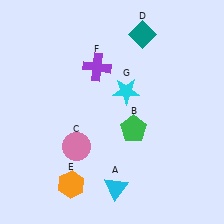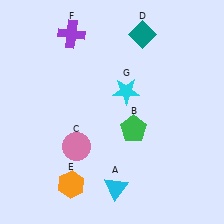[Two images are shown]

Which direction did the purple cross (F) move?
The purple cross (F) moved up.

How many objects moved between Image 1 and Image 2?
1 object moved between the two images.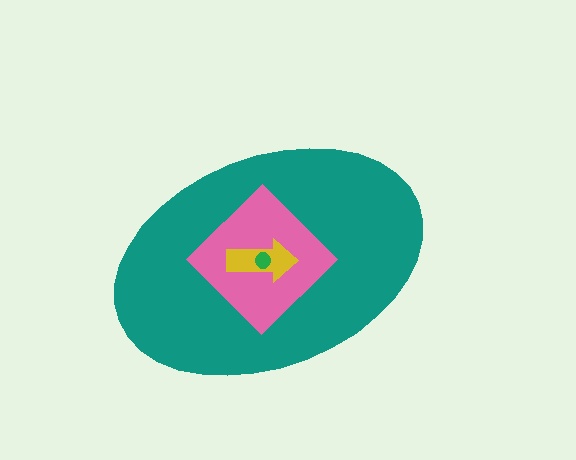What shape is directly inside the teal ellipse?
The pink diamond.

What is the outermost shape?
The teal ellipse.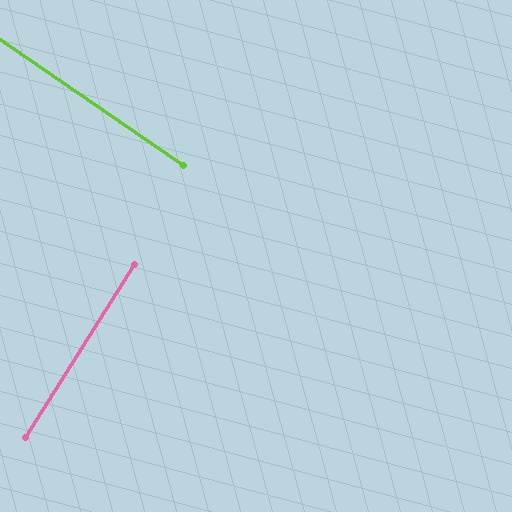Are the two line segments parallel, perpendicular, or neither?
Perpendicular — they meet at approximately 88°.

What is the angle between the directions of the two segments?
Approximately 88 degrees.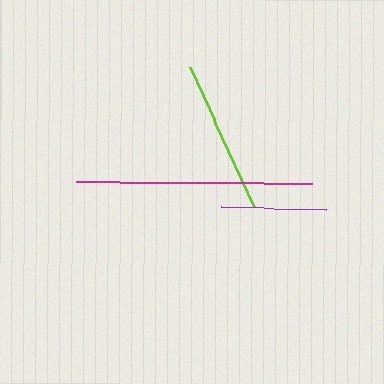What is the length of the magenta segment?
The magenta segment is approximately 236 pixels long.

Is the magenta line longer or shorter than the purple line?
The magenta line is longer than the purple line.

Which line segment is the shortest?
The purple line is the shortest at approximately 105 pixels.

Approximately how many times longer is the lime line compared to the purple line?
The lime line is approximately 1.5 times the length of the purple line.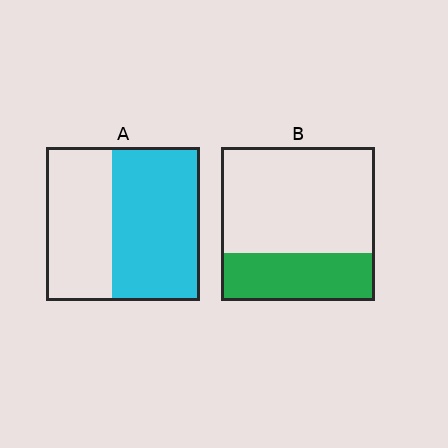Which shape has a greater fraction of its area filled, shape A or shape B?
Shape A.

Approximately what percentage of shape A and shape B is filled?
A is approximately 55% and B is approximately 30%.